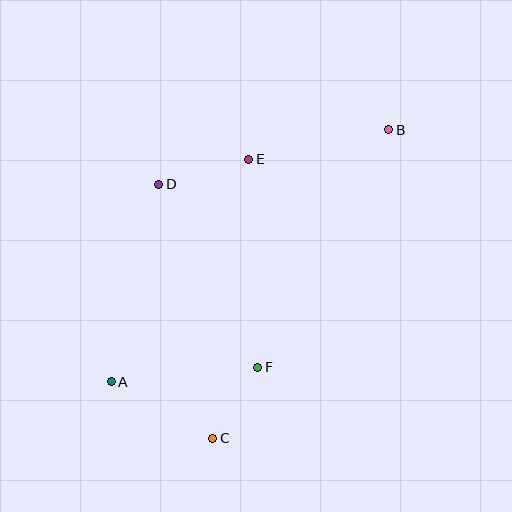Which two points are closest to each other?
Points C and F are closest to each other.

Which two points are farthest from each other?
Points A and B are farthest from each other.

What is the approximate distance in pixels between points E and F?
The distance between E and F is approximately 208 pixels.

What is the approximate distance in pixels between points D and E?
The distance between D and E is approximately 93 pixels.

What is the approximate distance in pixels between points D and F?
The distance between D and F is approximately 208 pixels.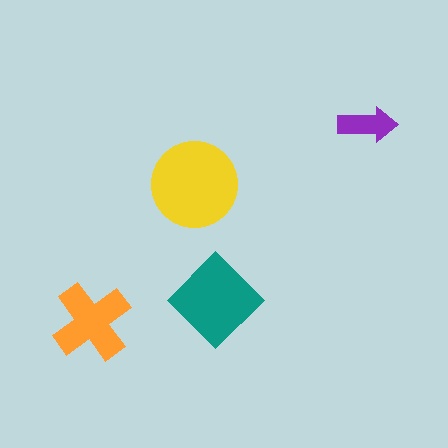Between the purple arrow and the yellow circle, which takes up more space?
The yellow circle.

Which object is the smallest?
The purple arrow.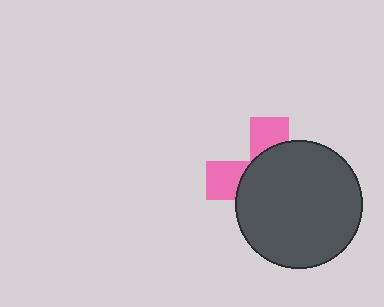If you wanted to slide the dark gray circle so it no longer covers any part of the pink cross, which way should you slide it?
Slide it toward the lower-right — that is the most direct way to separate the two shapes.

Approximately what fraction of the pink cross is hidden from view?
Roughly 69% of the pink cross is hidden behind the dark gray circle.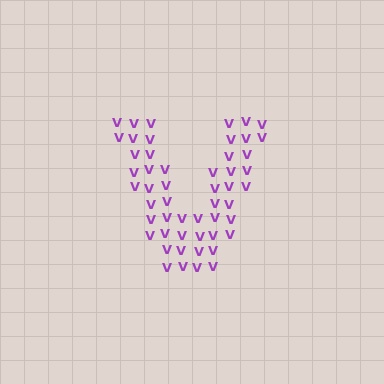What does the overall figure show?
The overall figure shows the letter V.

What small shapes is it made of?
It is made of small letter V's.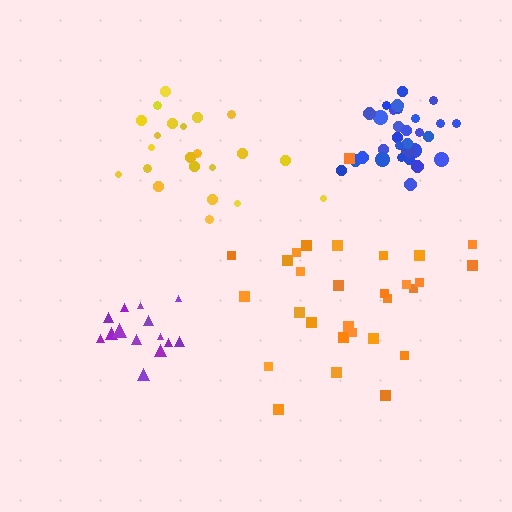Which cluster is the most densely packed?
Blue.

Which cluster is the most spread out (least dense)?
Orange.